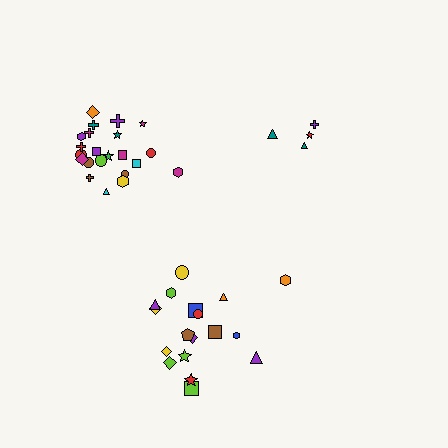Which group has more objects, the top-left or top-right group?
The top-left group.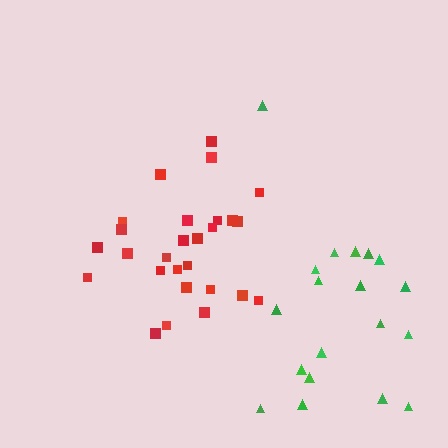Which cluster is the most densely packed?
Red.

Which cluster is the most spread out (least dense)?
Green.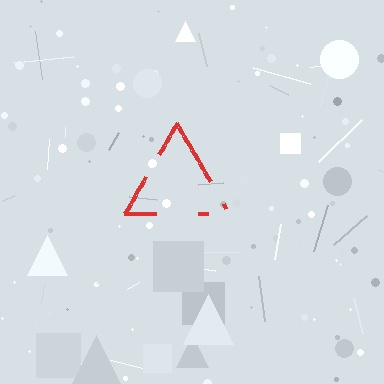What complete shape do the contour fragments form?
The contour fragments form a triangle.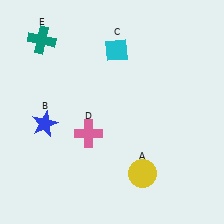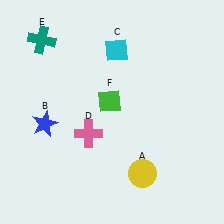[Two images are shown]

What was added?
A green diamond (F) was added in Image 2.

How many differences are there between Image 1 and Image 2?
There is 1 difference between the two images.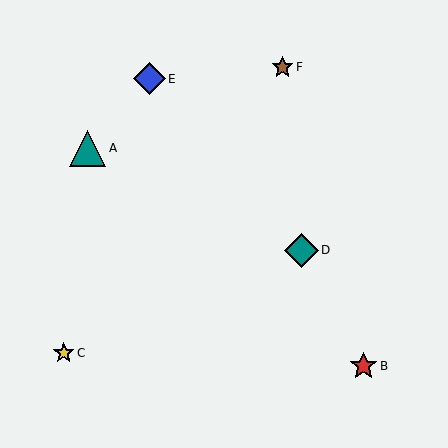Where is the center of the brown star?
The center of the brown star is at (283, 67).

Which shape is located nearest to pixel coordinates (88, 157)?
The teal triangle (labeled A) at (88, 148) is nearest to that location.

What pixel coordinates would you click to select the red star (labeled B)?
Click at (364, 366) to select the red star B.